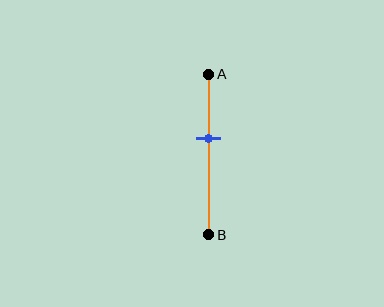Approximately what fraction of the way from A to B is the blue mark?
The blue mark is approximately 40% of the way from A to B.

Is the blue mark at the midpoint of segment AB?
No, the mark is at about 40% from A, not at the 50% midpoint.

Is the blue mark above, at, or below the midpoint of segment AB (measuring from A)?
The blue mark is above the midpoint of segment AB.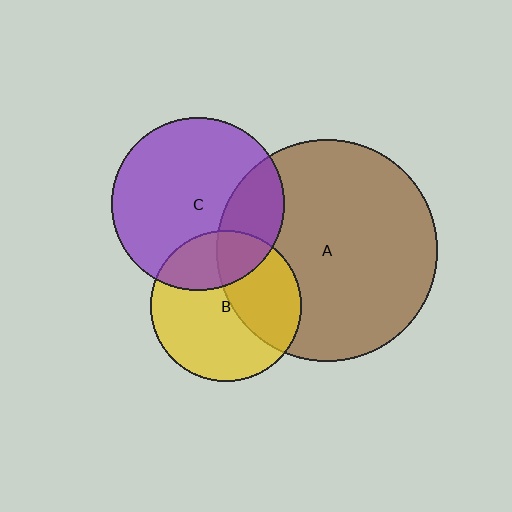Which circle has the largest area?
Circle A (brown).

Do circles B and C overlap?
Yes.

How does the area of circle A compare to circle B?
Approximately 2.1 times.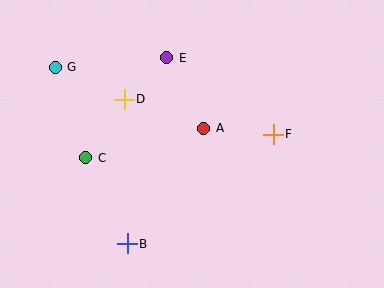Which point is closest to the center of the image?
Point A at (204, 128) is closest to the center.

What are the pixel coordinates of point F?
Point F is at (273, 134).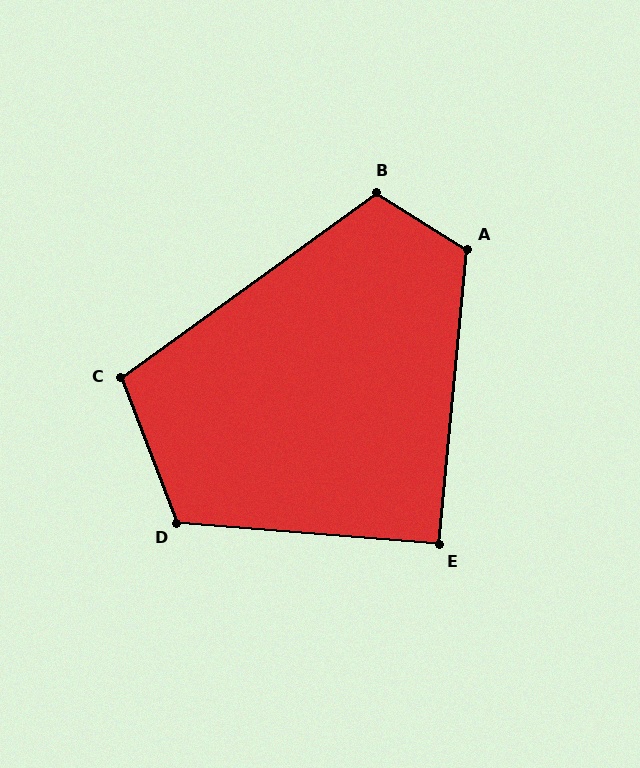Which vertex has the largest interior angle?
A, at approximately 117 degrees.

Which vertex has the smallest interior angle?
E, at approximately 91 degrees.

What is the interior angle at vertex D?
Approximately 116 degrees (obtuse).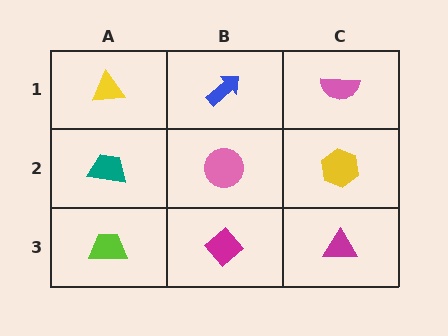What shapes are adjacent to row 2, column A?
A yellow triangle (row 1, column A), a lime trapezoid (row 3, column A), a pink circle (row 2, column B).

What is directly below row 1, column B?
A pink circle.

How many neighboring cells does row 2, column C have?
3.